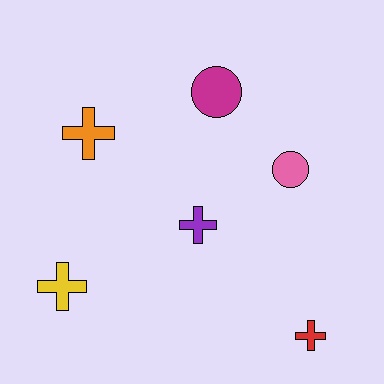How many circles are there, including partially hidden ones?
There are 2 circles.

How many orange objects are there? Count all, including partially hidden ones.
There is 1 orange object.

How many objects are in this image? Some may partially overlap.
There are 6 objects.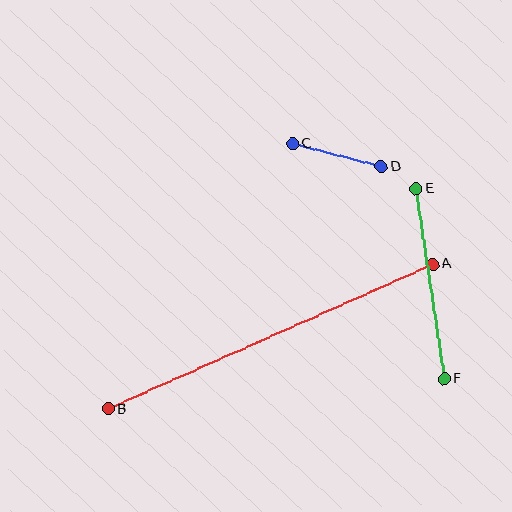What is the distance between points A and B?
The distance is approximately 355 pixels.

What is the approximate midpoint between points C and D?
The midpoint is at approximately (337, 155) pixels.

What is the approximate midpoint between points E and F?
The midpoint is at approximately (430, 284) pixels.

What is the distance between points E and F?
The distance is approximately 192 pixels.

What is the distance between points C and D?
The distance is approximately 92 pixels.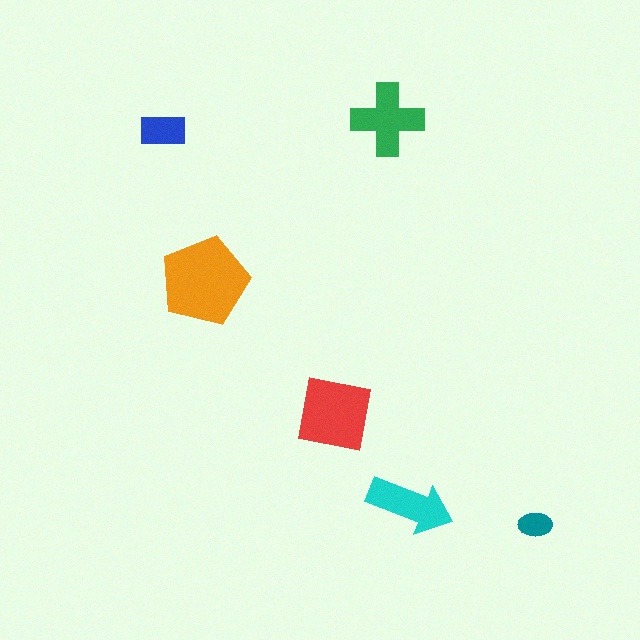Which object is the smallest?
The teal ellipse.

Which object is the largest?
The orange pentagon.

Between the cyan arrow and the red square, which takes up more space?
The red square.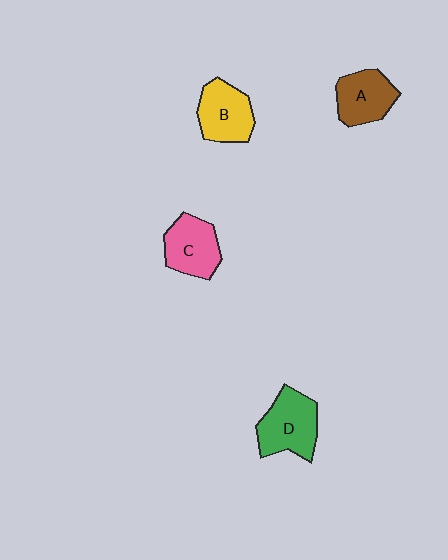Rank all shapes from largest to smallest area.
From largest to smallest: D (green), B (yellow), C (pink), A (brown).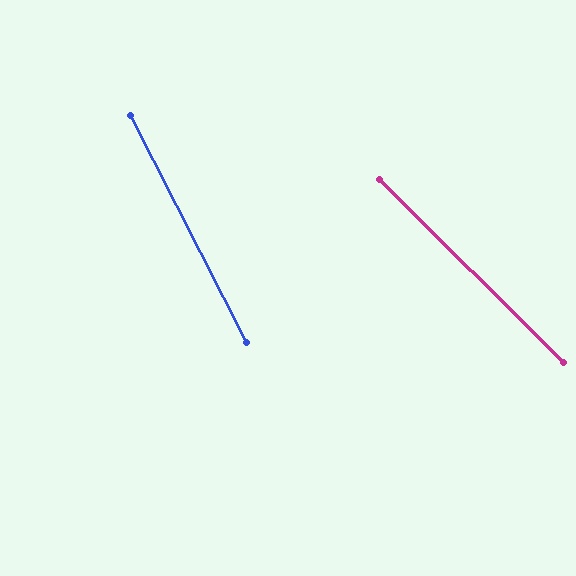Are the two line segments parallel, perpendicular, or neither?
Neither parallel nor perpendicular — they differ by about 18°.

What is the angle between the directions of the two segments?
Approximately 18 degrees.